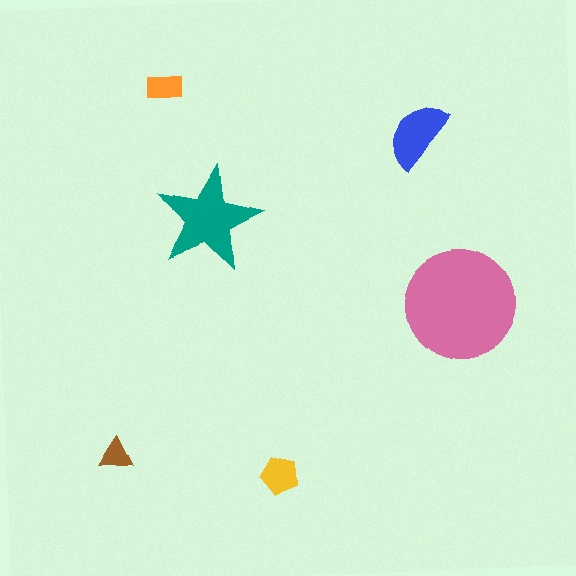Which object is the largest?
The pink circle.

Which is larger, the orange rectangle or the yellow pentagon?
The yellow pentagon.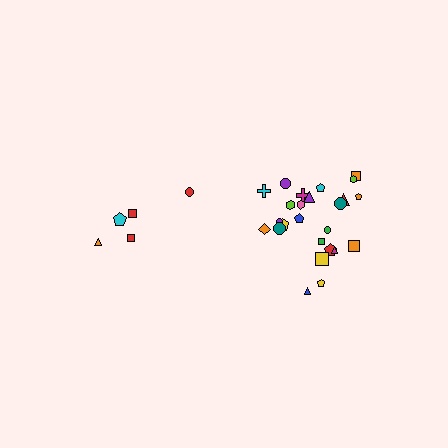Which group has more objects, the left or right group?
The right group.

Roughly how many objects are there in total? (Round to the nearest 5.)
Roughly 30 objects in total.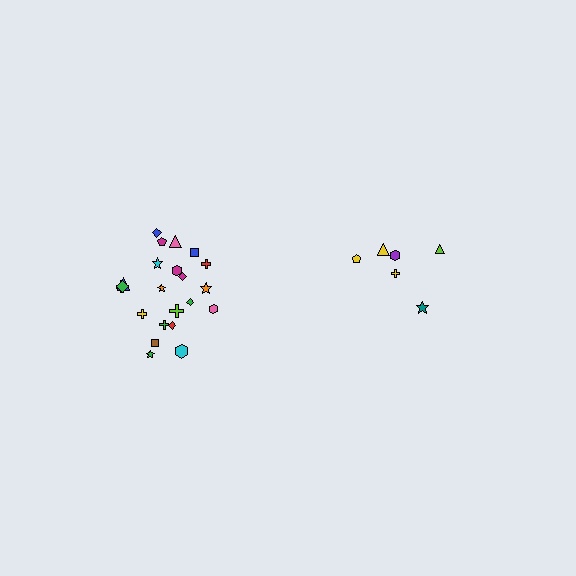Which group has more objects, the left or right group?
The left group.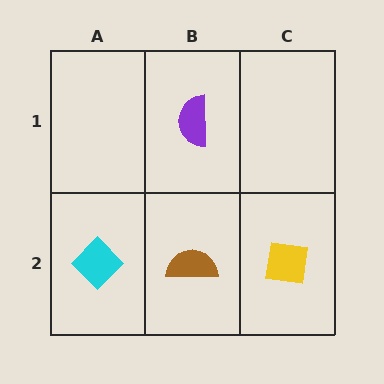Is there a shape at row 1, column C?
No, that cell is empty.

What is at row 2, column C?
A yellow square.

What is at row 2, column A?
A cyan diamond.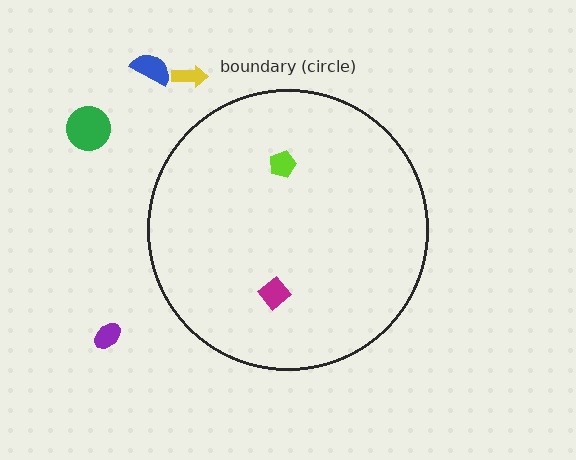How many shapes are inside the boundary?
2 inside, 4 outside.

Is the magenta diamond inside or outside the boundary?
Inside.